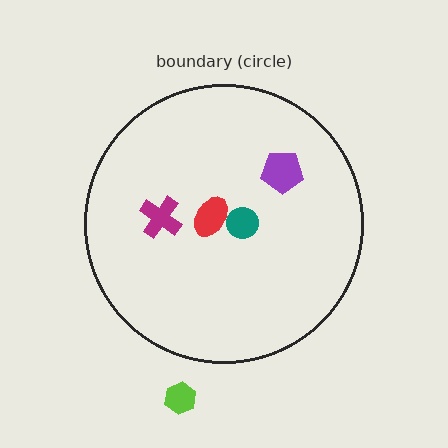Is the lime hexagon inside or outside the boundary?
Outside.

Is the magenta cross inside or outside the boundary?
Inside.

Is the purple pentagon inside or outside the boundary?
Inside.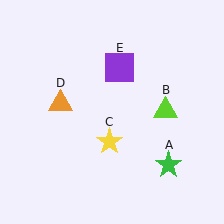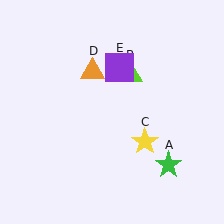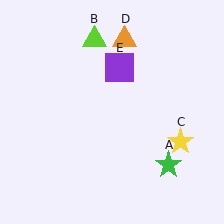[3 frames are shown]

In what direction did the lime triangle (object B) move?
The lime triangle (object B) moved up and to the left.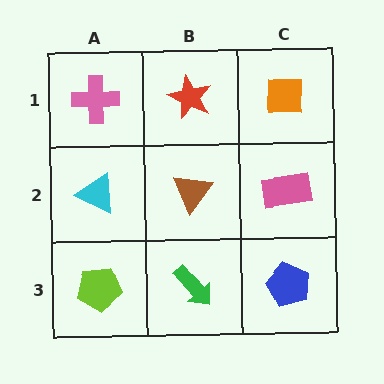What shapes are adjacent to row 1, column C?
A pink rectangle (row 2, column C), a red star (row 1, column B).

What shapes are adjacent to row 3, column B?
A brown triangle (row 2, column B), a lime pentagon (row 3, column A), a blue pentagon (row 3, column C).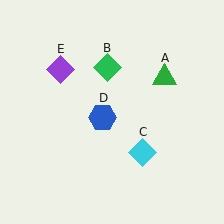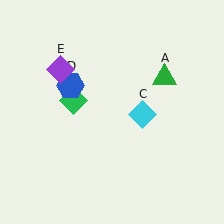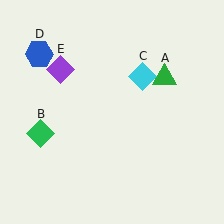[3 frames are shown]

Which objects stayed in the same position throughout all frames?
Green triangle (object A) and purple diamond (object E) remained stationary.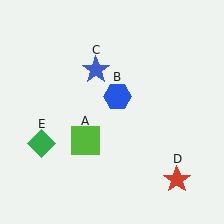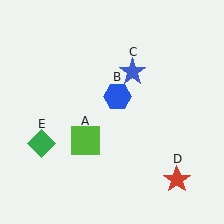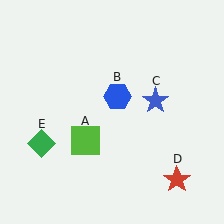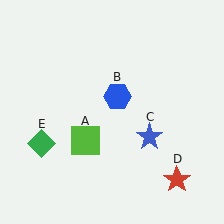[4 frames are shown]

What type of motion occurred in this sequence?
The blue star (object C) rotated clockwise around the center of the scene.